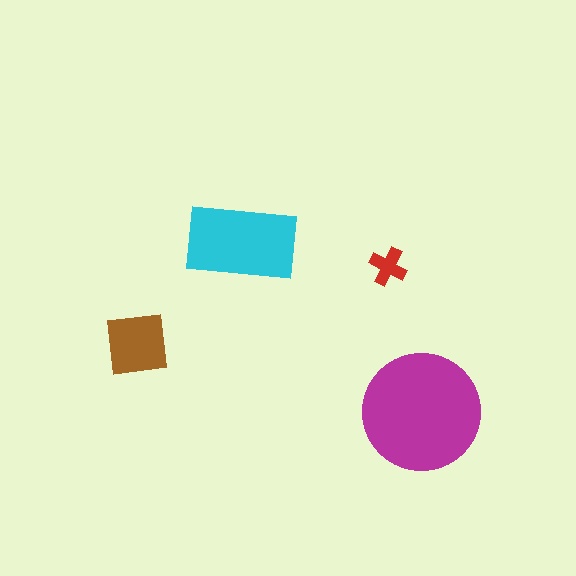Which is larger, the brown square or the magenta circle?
The magenta circle.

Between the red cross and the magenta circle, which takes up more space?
The magenta circle.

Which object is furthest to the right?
The magenta circle is rightmost.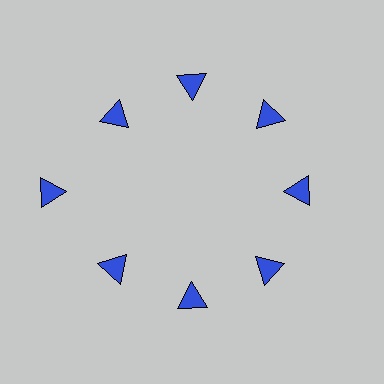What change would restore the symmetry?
The symmetry would be restored by moving it inward, back onto the ring so that all 8 triangles sit at equal angles and equal distance from the center.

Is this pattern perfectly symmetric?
No. The 8 blue triangles are arranged in a ring, but one element near the 9 o'clock position is pushed outward from the center, breaking the 8-fold rotational symmetry.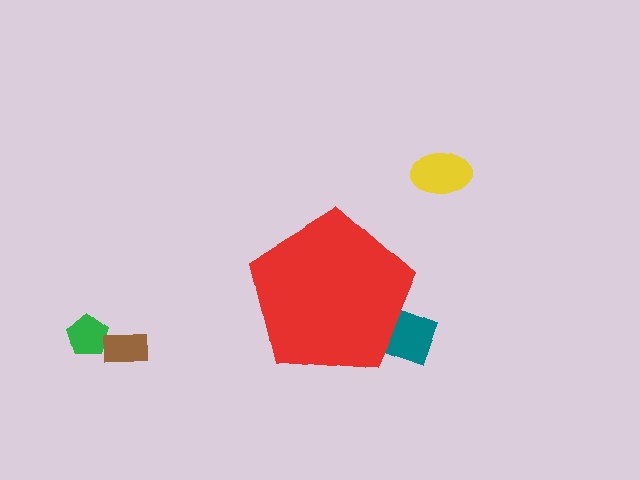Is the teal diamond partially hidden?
Yes, the teal diamond is partially hidden behind the red pentagon.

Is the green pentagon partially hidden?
No, the green pentagon is fully visible.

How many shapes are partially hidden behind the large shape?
1 shape is partially hidden.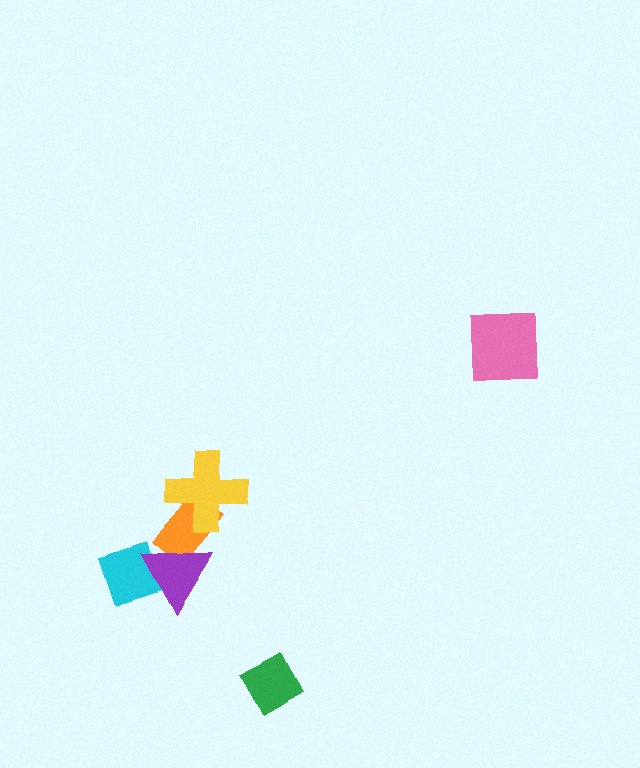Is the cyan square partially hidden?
Yes, it is partially covered by another shape.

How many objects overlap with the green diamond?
0 objects overlap with the green diamond.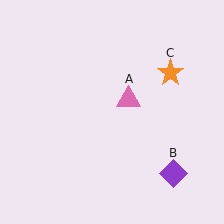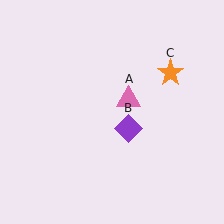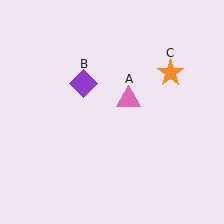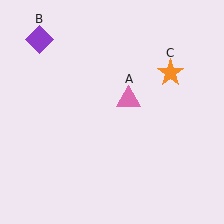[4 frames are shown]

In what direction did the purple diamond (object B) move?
The purple diamond (object B) moved up and to the left.